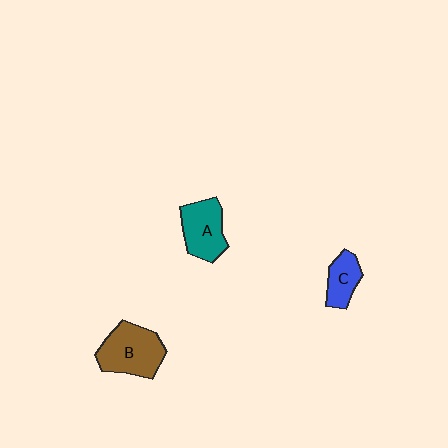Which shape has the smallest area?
Shape C (blue).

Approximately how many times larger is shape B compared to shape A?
Approximately 1.2 times.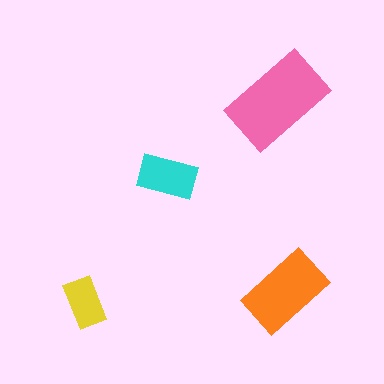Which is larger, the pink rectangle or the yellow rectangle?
The pink one.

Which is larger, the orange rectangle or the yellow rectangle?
The orange one.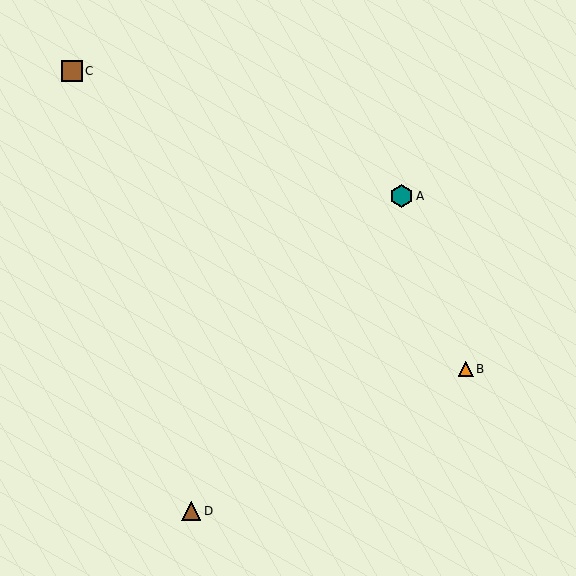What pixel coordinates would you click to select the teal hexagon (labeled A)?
Click at (402, 196) to select the teal hexagon A.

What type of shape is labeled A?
Shape A is a teal hexagon.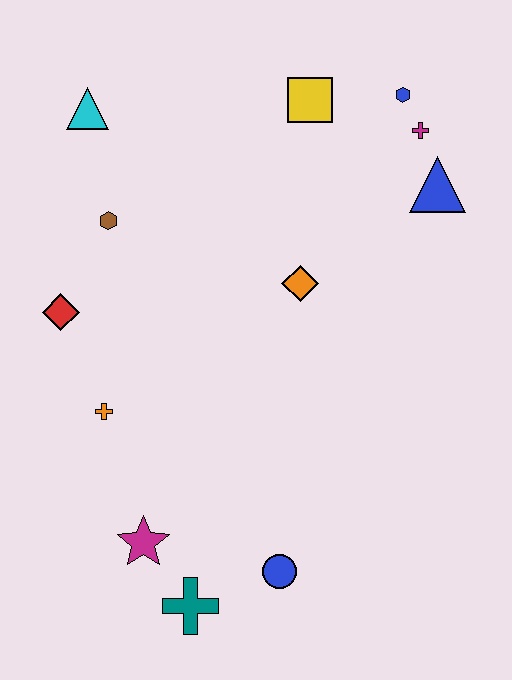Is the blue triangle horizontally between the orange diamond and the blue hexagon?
No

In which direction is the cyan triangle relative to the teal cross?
The cyan triangle is above the teal cross.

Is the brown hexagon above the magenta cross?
No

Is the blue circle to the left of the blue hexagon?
Yes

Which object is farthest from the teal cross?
The blue hexagon is farthest from the teal cross.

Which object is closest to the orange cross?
The red diamond is closest to the orange cross.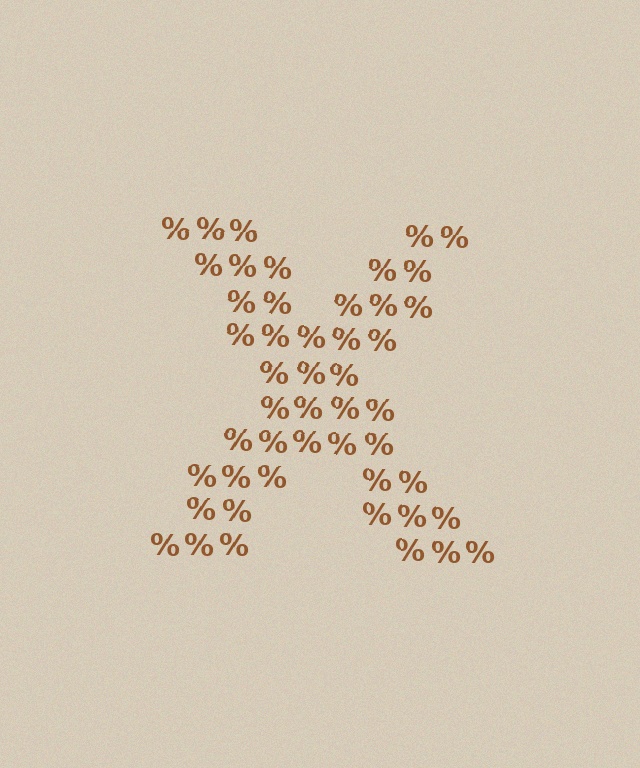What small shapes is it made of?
It is made of small percent signs.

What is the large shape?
The large shape is the letter X.